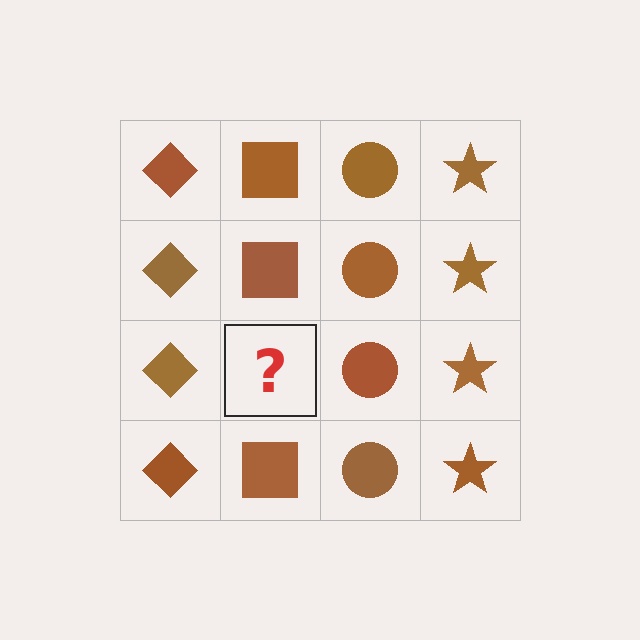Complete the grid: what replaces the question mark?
The question mark should be replaced with a brown square.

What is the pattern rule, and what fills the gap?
The rule is that each column has a consistent shape. The gap should be filled with a brown square.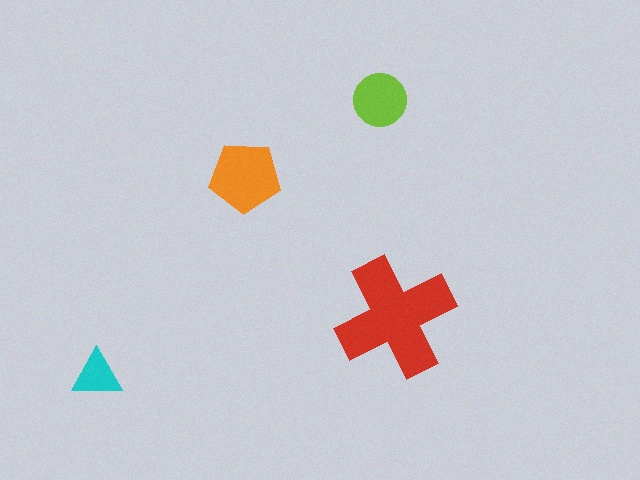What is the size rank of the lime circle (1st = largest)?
3rd.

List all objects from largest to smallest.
The red cross, the orange pentagon, the lime circle, the cyan triangle.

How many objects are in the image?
There are 4 objects in the image.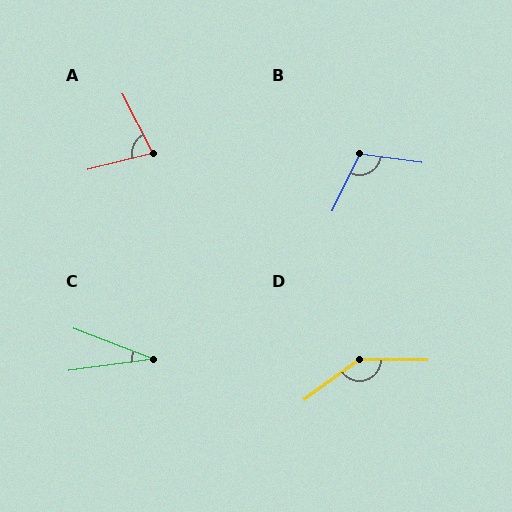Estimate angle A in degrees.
Approximately 77 degrees.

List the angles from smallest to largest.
C (29°), A (77°), B (107°), D (144°).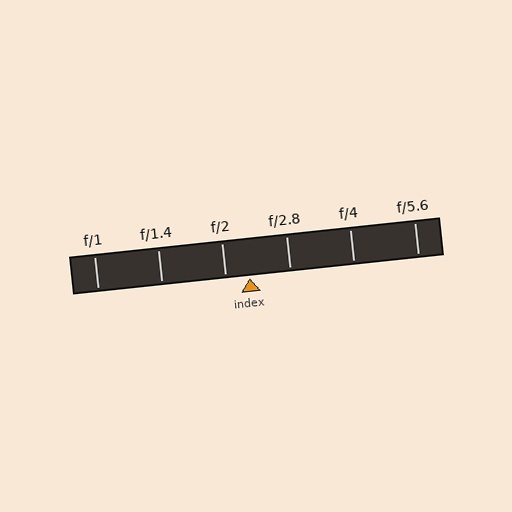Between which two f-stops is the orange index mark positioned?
The index mark is between f/2 and f/2.8.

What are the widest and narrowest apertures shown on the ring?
The widest aperture shown is f/1 and the narrowest is f/5.6.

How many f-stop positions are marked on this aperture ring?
There are 6 f-stop positions marked.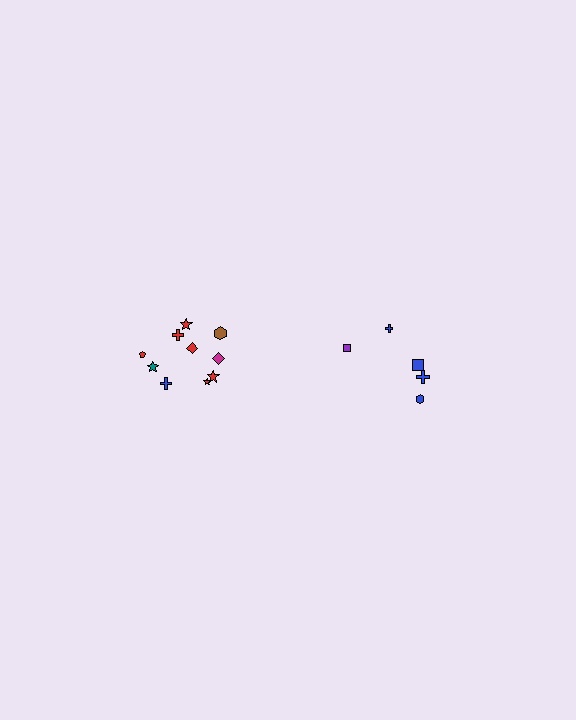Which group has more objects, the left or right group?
The left group.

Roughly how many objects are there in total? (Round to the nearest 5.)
Roughly 15 objects in total.